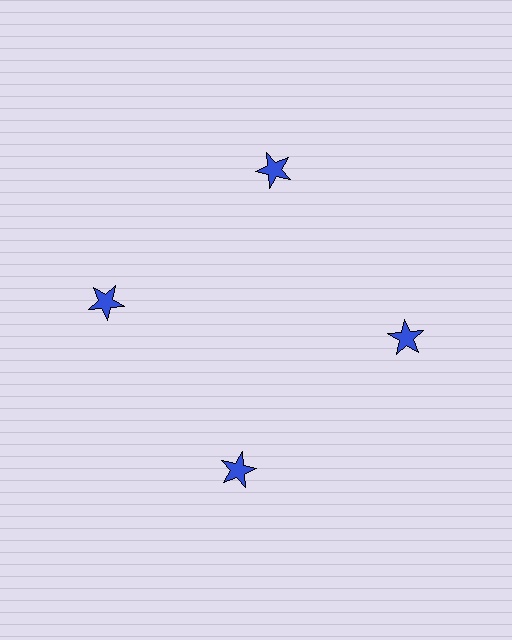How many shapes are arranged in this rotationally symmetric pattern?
There are 4 shapes, arranged in 4 groups of 1.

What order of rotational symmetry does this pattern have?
This pattern has 4-fold rotational symmetry.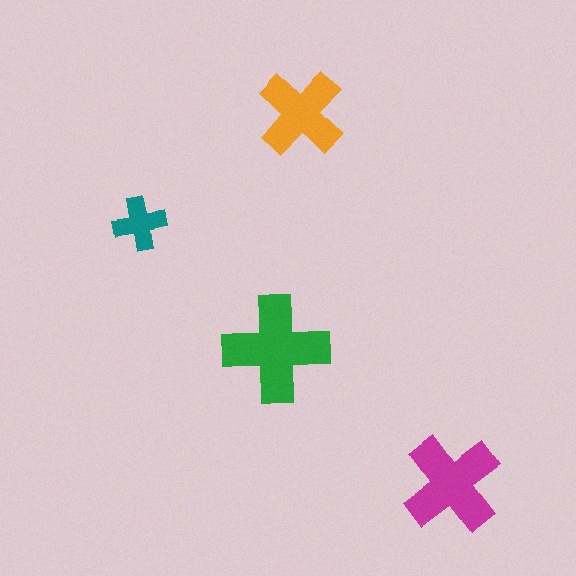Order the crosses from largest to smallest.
the green one, the magenta one, the orange one, the teal one.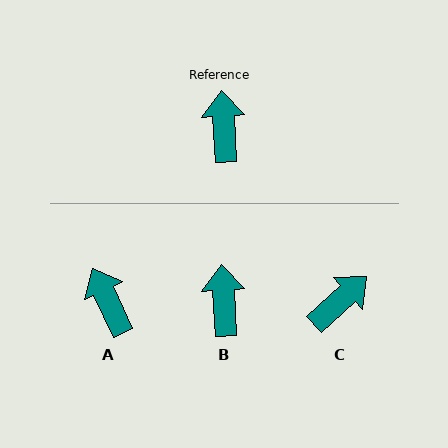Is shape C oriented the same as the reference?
No, it is off by about 51 degrees.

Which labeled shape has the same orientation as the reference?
B.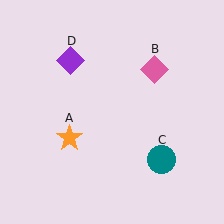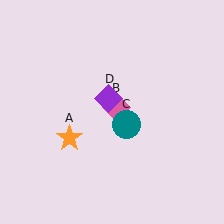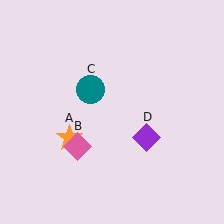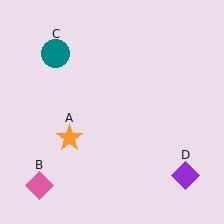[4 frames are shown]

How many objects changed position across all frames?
3 objects changed position: pink diamond (object B), teal circle (object C), purple diamond (object D).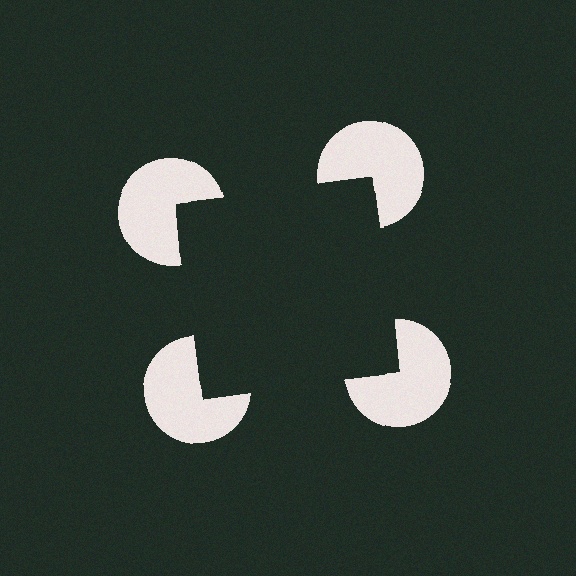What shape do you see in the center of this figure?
An illusory square — its edges are inferred from the aligned wedge cuts in the pac-man discs, not physically drawn.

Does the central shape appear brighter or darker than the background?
It typically appears slightly darker than the background, even though no actual brightness change is drawn.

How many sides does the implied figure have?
4 sides.